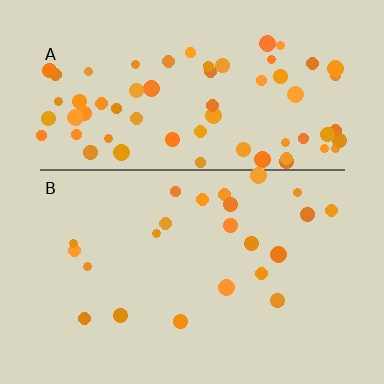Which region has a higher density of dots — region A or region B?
A (the top).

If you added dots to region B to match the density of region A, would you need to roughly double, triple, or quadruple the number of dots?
Approximately triple.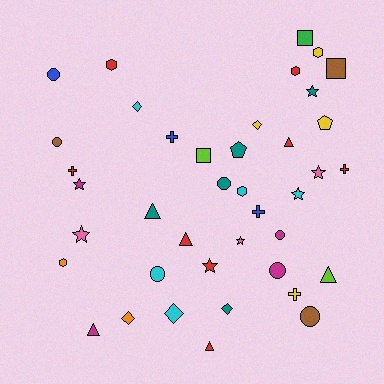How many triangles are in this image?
There are 6 triangles.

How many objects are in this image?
There are 40 objects.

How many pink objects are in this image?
There are 3 pink objects.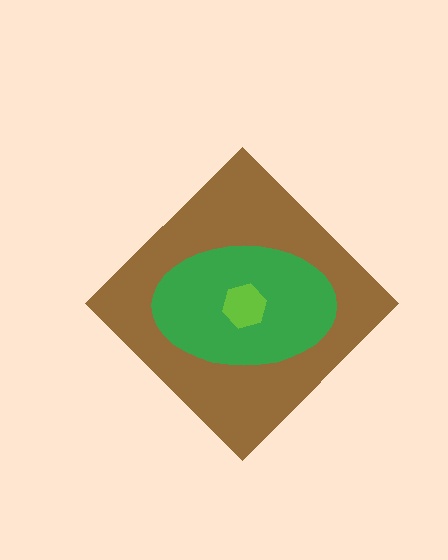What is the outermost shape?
The brown diamond.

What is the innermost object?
The lime hexagon.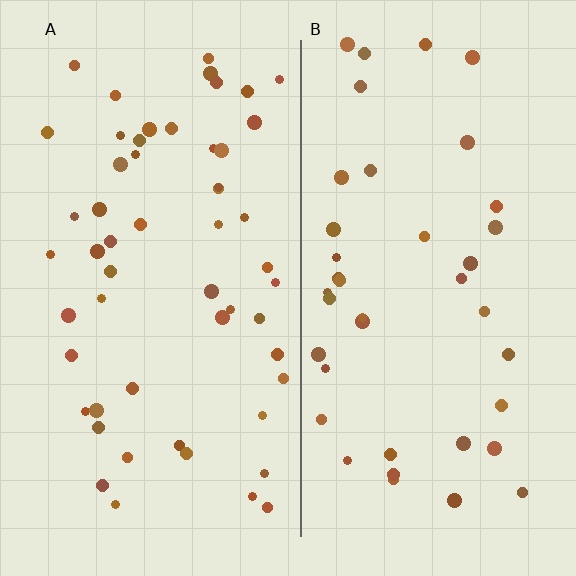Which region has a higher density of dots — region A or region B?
A (the left).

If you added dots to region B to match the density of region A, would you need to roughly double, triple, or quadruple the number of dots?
Approximately double.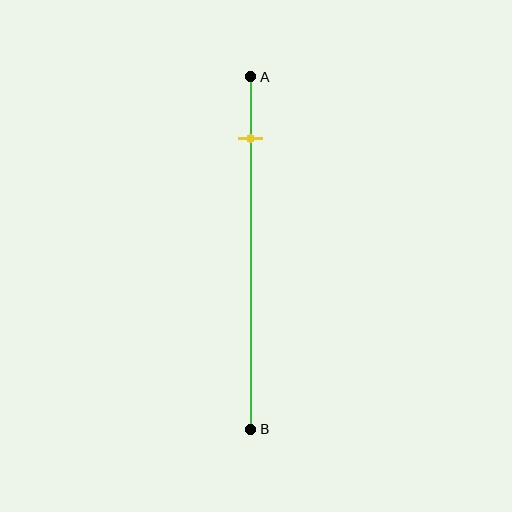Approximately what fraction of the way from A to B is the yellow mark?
The yellow mark is approximately 15% of the way from A to B.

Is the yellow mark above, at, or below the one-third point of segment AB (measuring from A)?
The yellow mark is above the one-third point of segment AB.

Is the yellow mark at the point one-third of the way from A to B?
No, the mark is at about 15% from A, not at the 33% one-third point.